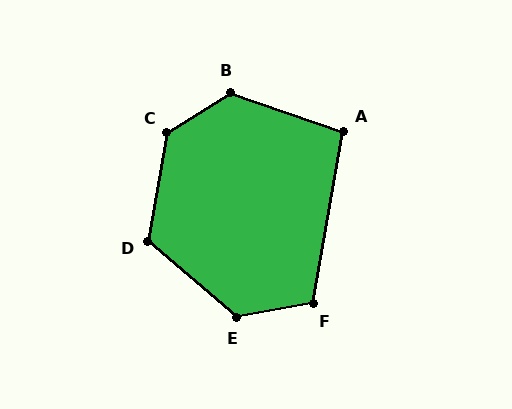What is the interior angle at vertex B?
Approximately 129 degrees (obtuse).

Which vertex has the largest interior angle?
C, at approximately 132 degrees.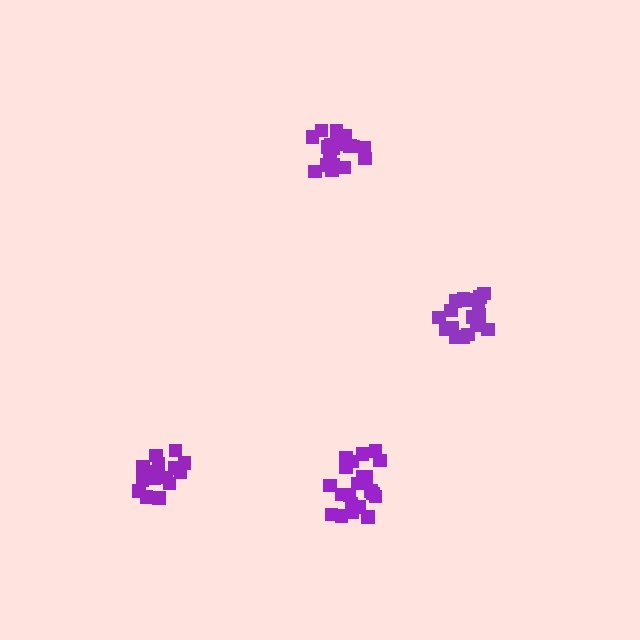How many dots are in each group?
Group 1: 21 dots, Group 2: 20 dots, Group 3: 21 dots, Group 4: 16 dots (78 total).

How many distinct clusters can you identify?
There are 4 distinct clusters.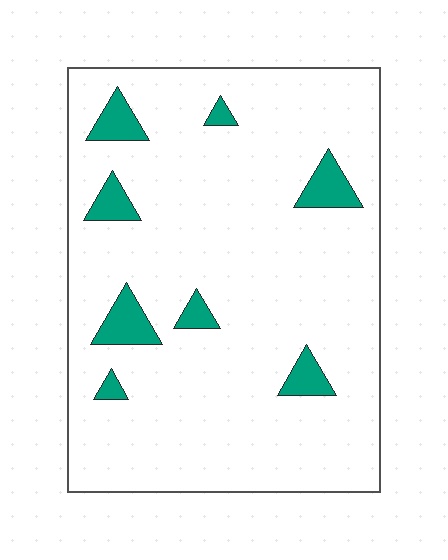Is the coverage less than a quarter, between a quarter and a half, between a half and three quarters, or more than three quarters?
Less than a quarter.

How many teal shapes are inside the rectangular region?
8.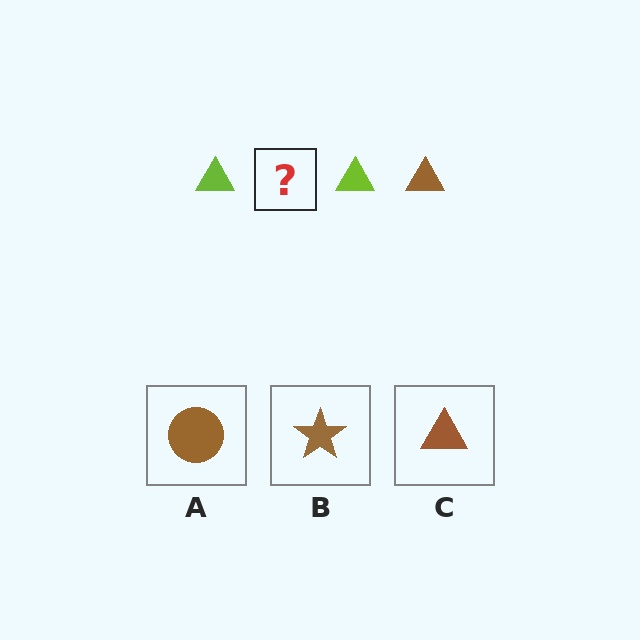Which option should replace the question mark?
Option C.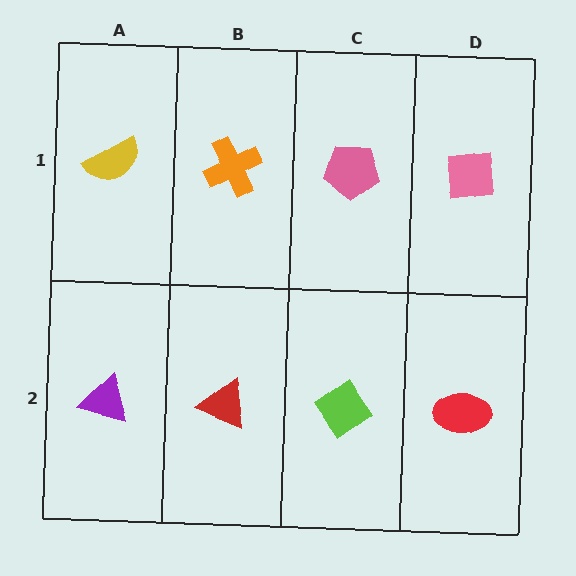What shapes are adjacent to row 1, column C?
A lime diamond (row 2, column C), an orange cross (row 1, column B), a pink square (row 1, column D).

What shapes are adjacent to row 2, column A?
A yellow semicircle (row 1, column A), a red triangle (row 2, column B).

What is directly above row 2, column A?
A yellow semicircle.